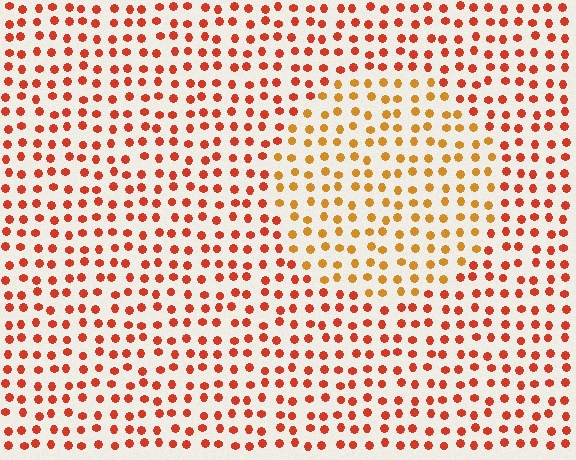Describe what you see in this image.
The image is filled with small red elements in a uniform arrangement. A circle-shaped region is visible where the elements are tinted to a slightly different hue, forming a subtle color boundary.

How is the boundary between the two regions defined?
The boundary is defined purely by a slight shift in hue (about 30 degrees). Spacing, size, and orientation are identical on both sides.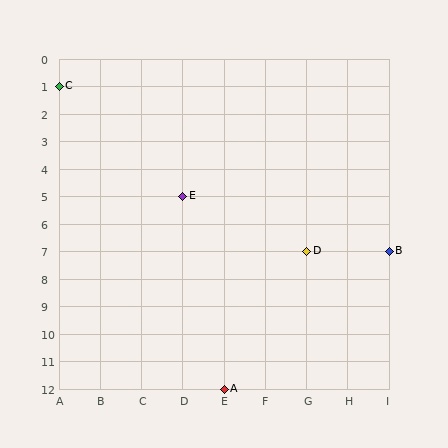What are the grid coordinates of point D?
Point D is at grid coordinates (G, 7).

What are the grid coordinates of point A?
Point A is at grid coordinates (E, 12).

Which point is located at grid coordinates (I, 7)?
Point B is at (I, 7).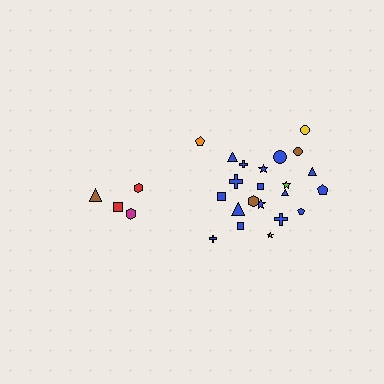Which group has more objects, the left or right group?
The right group.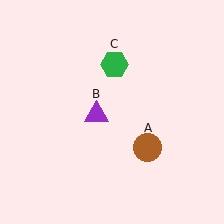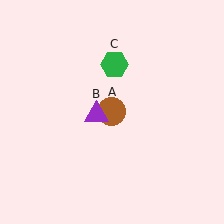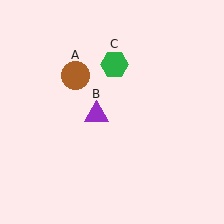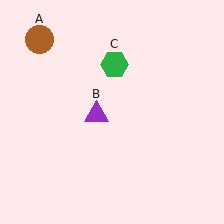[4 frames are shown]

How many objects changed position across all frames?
1 object changed position: brown circle (object A).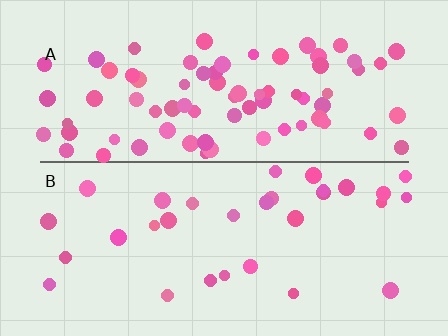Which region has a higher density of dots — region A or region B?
A (the top).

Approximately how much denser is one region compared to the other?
Approximately 2.4× — region A over region B.